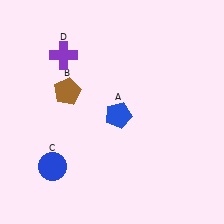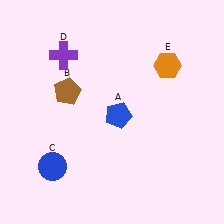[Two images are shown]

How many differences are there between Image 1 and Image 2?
There is 1 difference between the two images.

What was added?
An orange hexagon (E) was added in Image 2.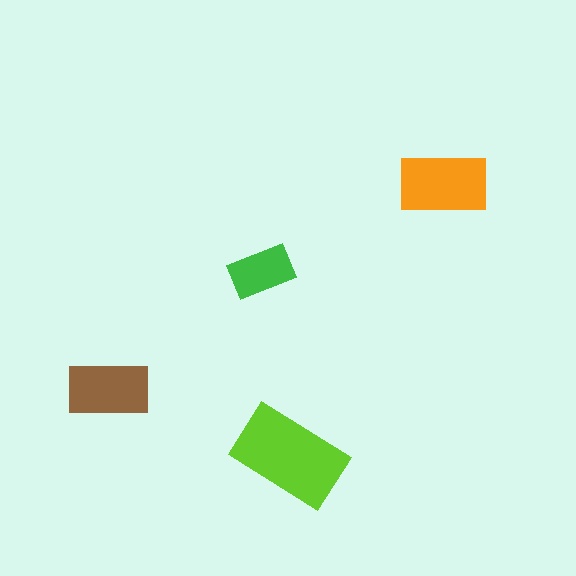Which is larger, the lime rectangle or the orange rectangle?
The lime one.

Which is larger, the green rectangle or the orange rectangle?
The orange one.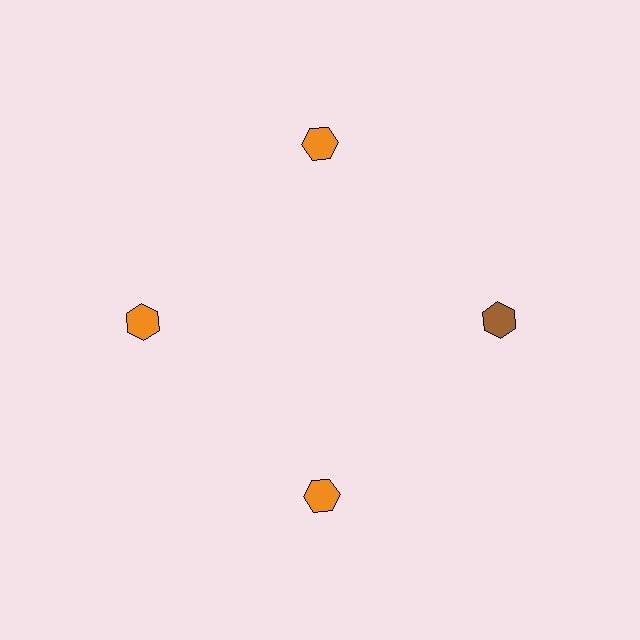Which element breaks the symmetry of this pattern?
The brown hexagon at roughly the 3 o'clock position breaks the symmetry. All other shapes are orange hexagons.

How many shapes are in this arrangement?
There are 4 shapes arranged in a ring pattern.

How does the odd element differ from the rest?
It has a different color: brown instead of orange.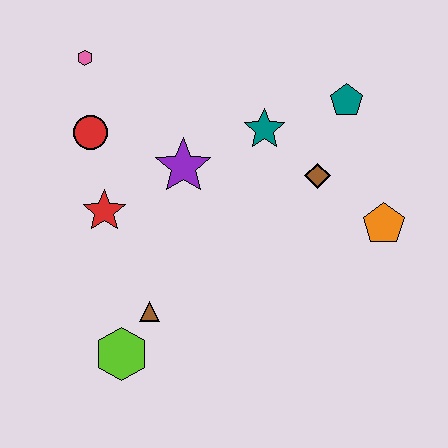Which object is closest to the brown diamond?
The teal star is closest to the brown diamond.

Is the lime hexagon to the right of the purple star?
No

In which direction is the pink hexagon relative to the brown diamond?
The pink hexagon is to the left of the brown diamond.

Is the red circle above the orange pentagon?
Yes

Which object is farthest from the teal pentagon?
The lime hexagon is farthest from the teal pentagon.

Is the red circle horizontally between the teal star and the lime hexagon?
No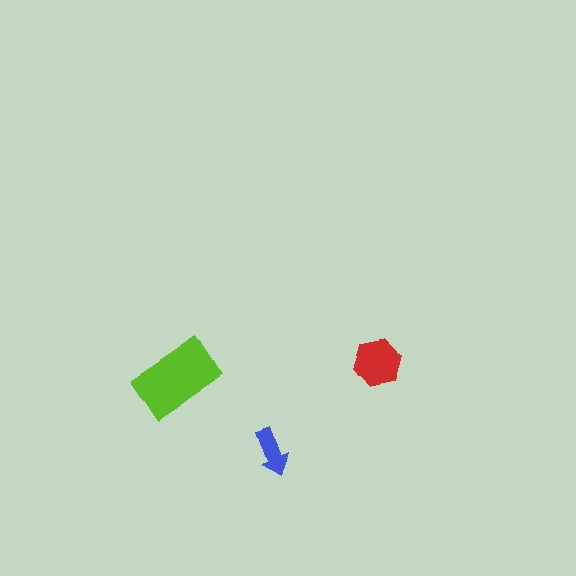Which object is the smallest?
The blue arrow.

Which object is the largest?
The lime rectangle.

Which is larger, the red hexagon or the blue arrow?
The red hexagon.